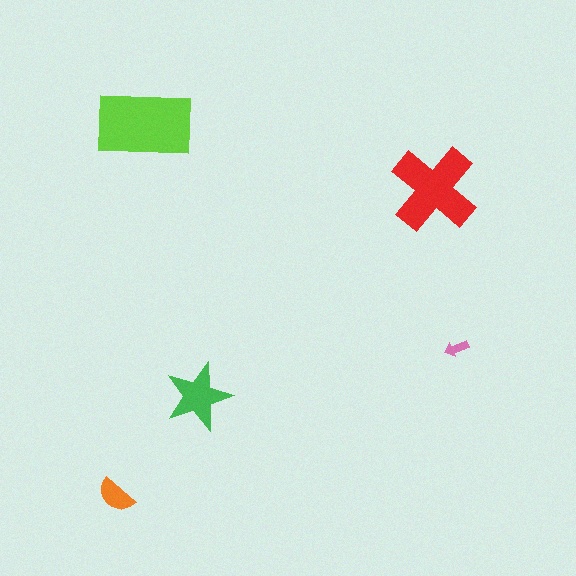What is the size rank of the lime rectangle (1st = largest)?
1st.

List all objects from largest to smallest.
The lime rectangle, the red cross, the green star, the orange semicircle, the pink arrow.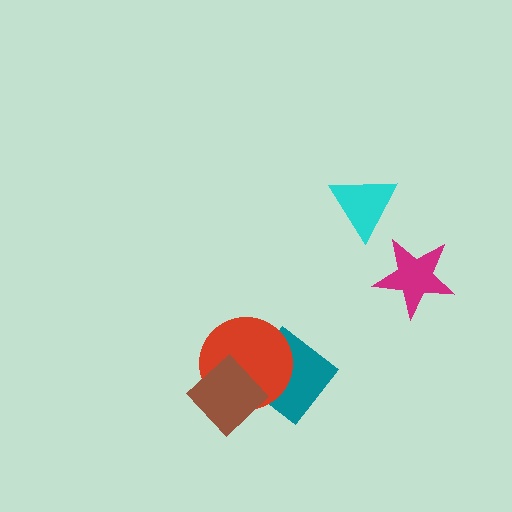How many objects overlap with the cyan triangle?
0 objects overlap with the cyan triangle.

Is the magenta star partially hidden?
No, no other shape covers it.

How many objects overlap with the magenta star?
0 objects overlap with the magenta star.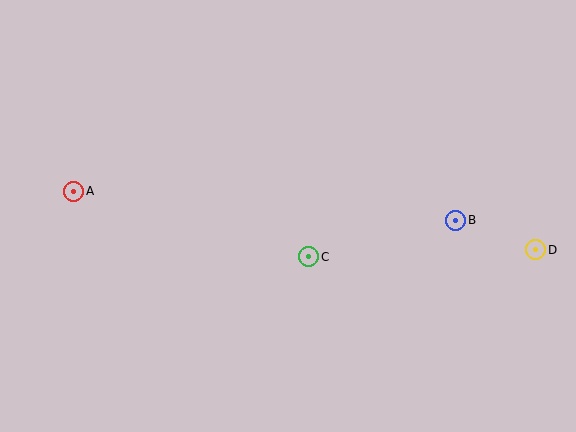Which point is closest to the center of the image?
Point C at (309, 257) is closest to the center.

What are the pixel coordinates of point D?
Point D is at (536, 250).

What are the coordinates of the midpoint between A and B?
The midpoint between A and B is at (265, 206).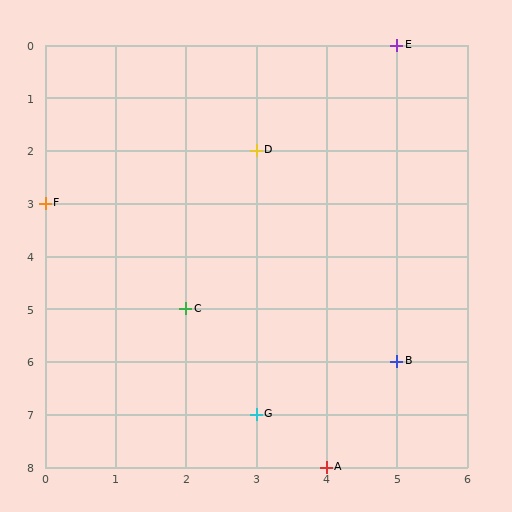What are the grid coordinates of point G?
Point G is at grid coordinates (3, 7).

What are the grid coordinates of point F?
Point F is at grid coordinates (0, 3).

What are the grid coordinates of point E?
Point E is at grid coordinates (5, 0).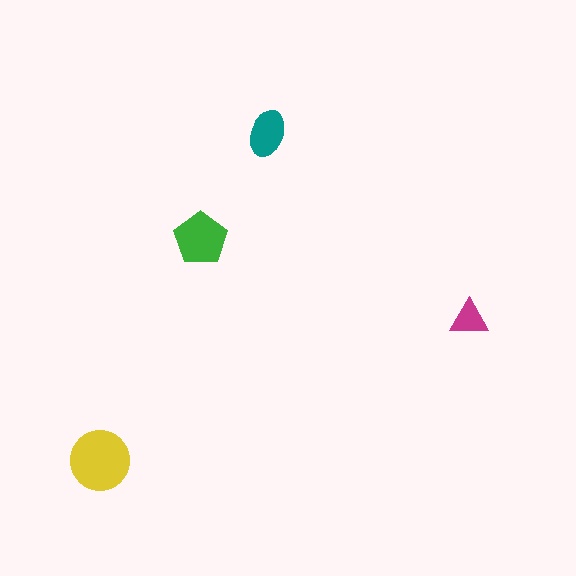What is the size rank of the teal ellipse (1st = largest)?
3rd.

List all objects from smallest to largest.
The magenta triangle, the teal ellipse, the green pentagon, the yellow circle.